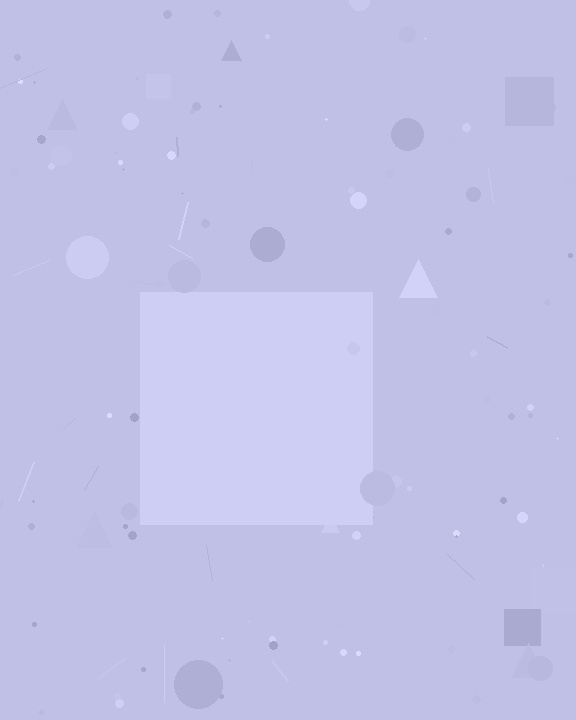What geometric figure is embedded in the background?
A square is embedded in the background.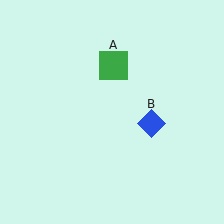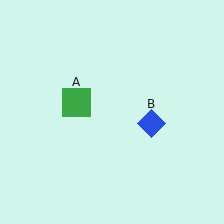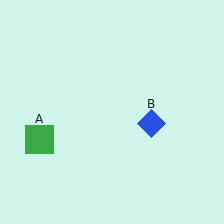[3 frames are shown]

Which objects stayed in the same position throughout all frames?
Blue diamond (object B) remained stationary.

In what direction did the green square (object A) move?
The green square (object A) moved down and to the left.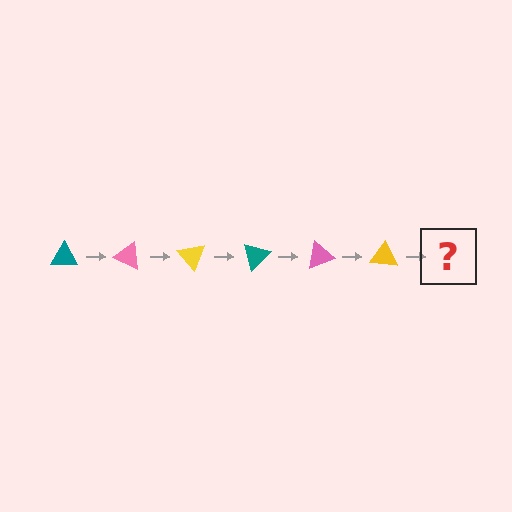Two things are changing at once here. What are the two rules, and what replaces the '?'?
The two rules are that it rotates 25 degrees each step and the color cycles through teal, pink, and yellow. The '?' should be a teal triangle, rotated 150 degrees from the start.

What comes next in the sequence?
The next element should be a teal triangle, rotated 150 degrees from the start.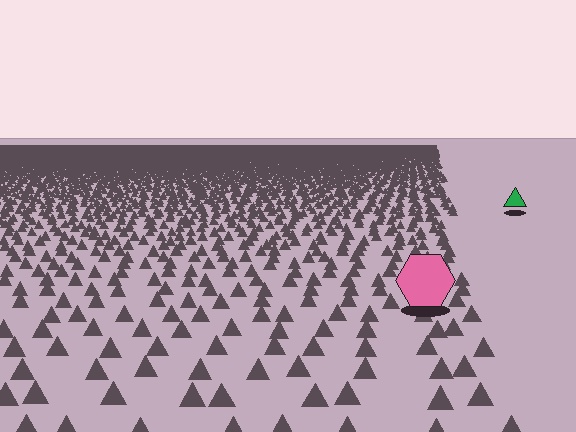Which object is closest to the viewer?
The pink hexagon is closest. The texture marks near it are larger and more spread out.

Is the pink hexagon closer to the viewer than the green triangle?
Yes. The pink hexagon is closer — you can tell from the texture gradient: the ground texture is coarser near it.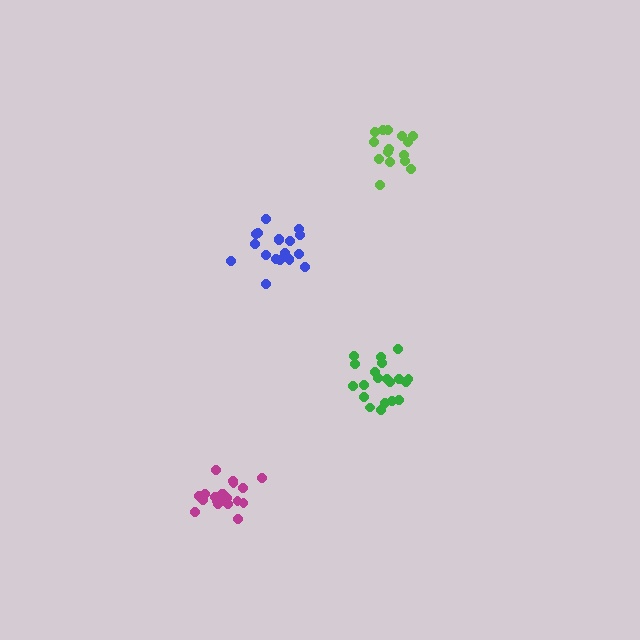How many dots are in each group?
Group 1: 20 dots, Group 2: 15 dots, Group 3: 19 dots, Group 4: 20 dots (74 total).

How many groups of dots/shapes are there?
There are 4 groups.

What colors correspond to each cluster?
The clusters are colored: magenta, lime, blue, green.